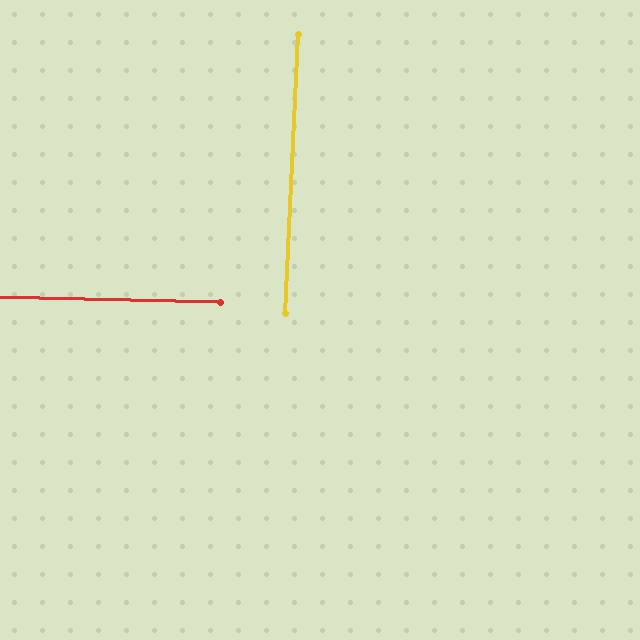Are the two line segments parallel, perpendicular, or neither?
Perpendicular — they meet at approximately 89°.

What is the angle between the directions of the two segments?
Approximately 89 degrees.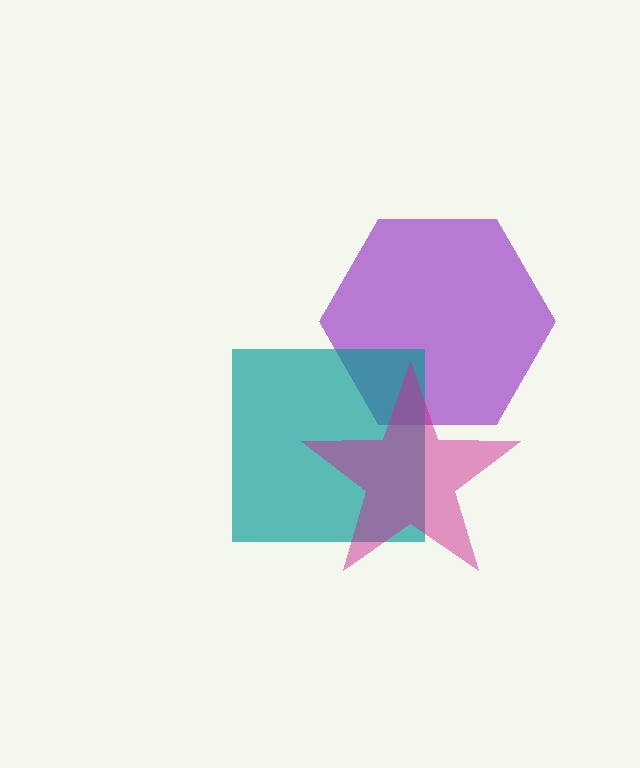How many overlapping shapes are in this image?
There are 3 overlapping shapes in the image.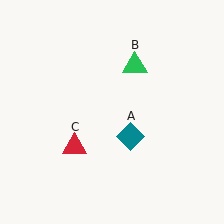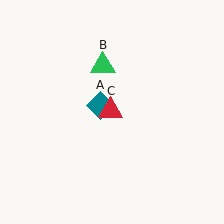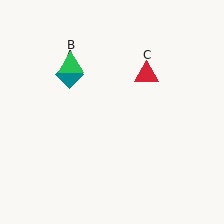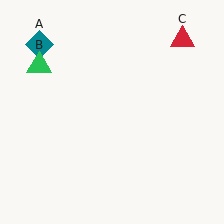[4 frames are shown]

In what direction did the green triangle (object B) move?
The green triangle (object B) moved left.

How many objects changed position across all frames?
3 objects changed position: teal diamond (object A), green triangle (object B), red triangle (object C).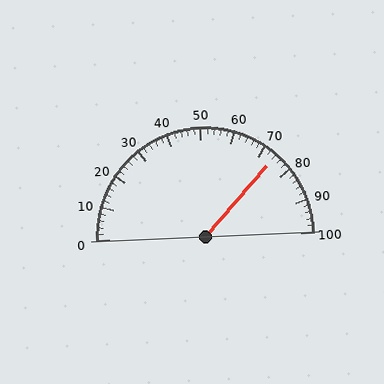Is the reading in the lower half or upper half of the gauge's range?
The reading is in the upper half of the range (0 to 100).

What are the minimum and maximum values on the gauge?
The gauge ranges from 0 to 100.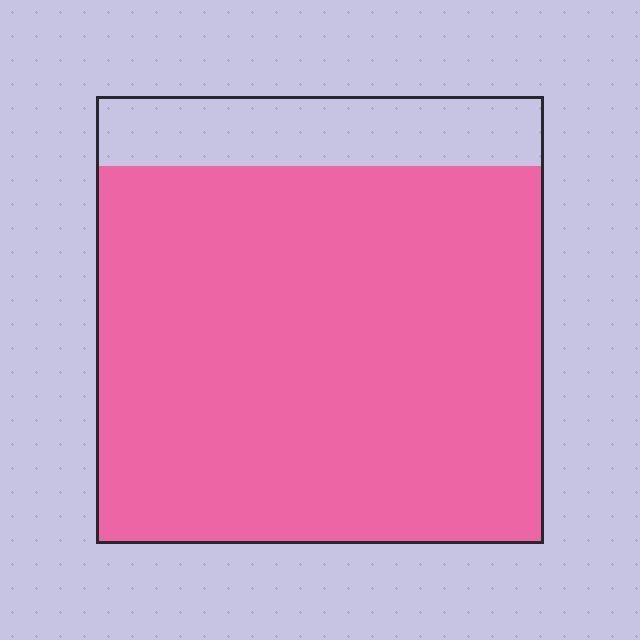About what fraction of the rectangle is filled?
About five sixths (5/6).